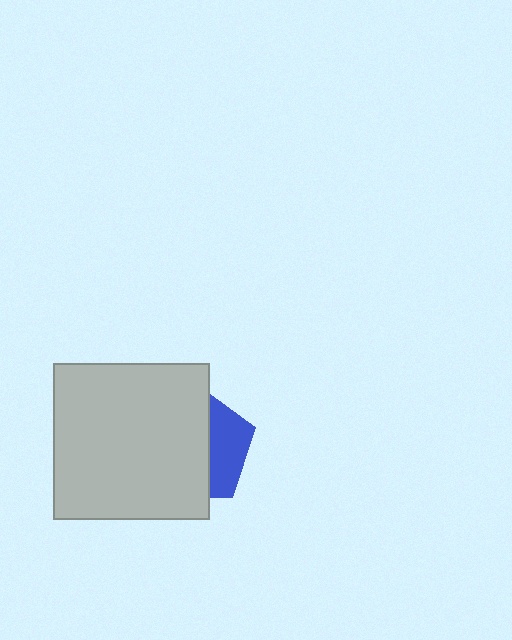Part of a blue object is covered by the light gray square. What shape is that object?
It is a pentagon.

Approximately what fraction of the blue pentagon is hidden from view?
Roughly 66% of the blue pentagon is hidden behind the light gray square.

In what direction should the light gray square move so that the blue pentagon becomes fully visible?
The light gray square should move left. That is the shortest direction to clear the overlap and leave the blue pentagon fully visible.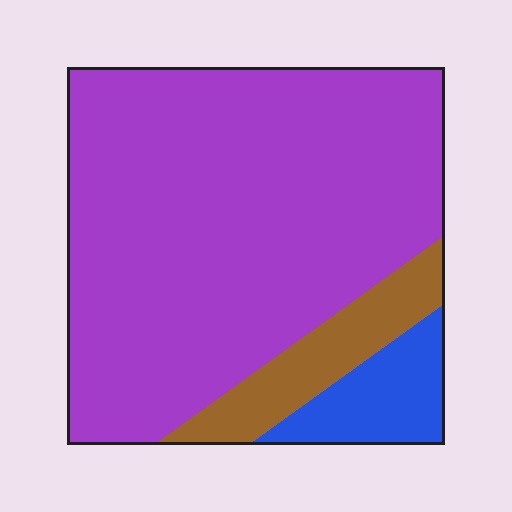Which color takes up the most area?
Purple, at roughly 80%.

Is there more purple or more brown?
Purple.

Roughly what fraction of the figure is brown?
Brown covers 12% of the figure.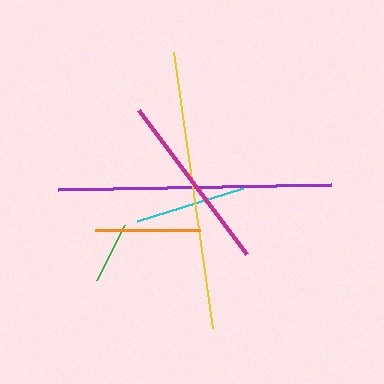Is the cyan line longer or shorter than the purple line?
The purple line is longer than the cyan line.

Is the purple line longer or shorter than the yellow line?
The yellow line is longer than the purple line.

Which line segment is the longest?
The yellow line is the longest at approximately 279 pixels.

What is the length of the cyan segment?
The cyan segment is approximately 111 pixels long.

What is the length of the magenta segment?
The magenta segment is approximately 180 pixels long.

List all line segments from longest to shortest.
From longest to shortest: yellow, purple, magenta, cyan, orange, green.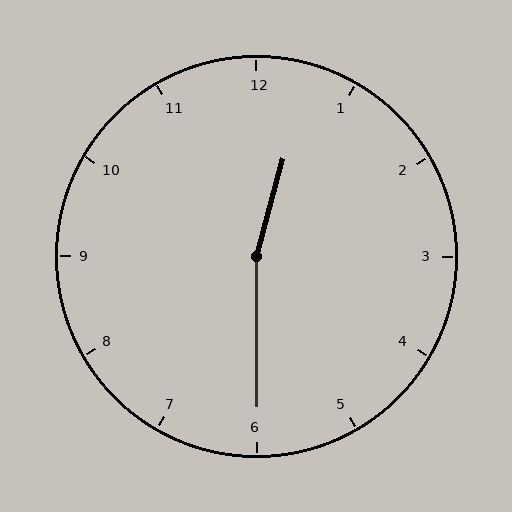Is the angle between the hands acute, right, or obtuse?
It is obtuse.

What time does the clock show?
12:30.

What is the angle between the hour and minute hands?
Approximately 165 degrees.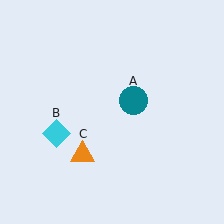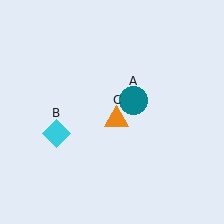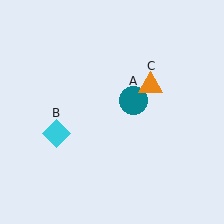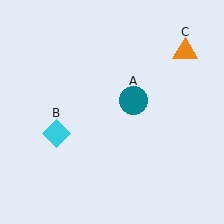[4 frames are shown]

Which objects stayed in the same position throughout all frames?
Teal circle (object A) and cyan diamond (object B) remained stationary.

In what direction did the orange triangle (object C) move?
The orange triangle (object C) moved up and to the right.